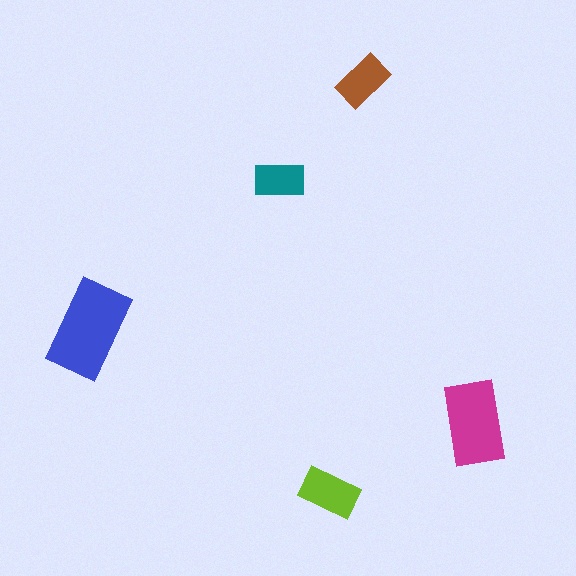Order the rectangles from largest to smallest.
the blue one, the magenta one, the lime one, the brown one, the teal one.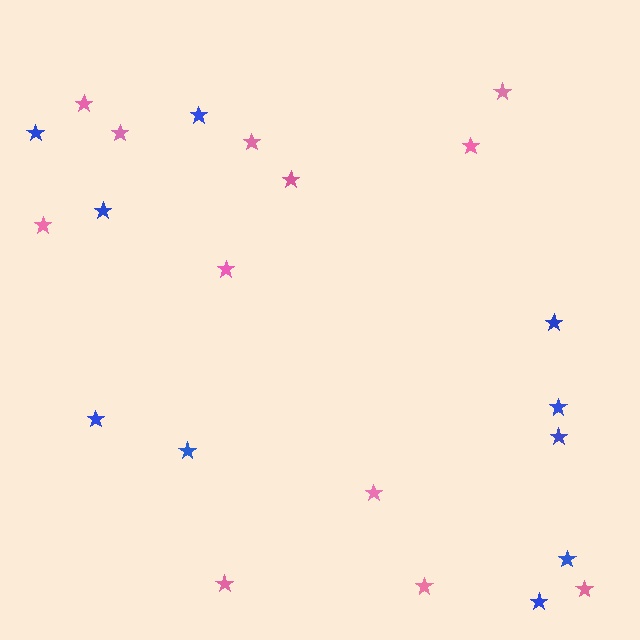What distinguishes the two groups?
There are 2 groups: one group of blue stars (10) and one group of pink stars (12).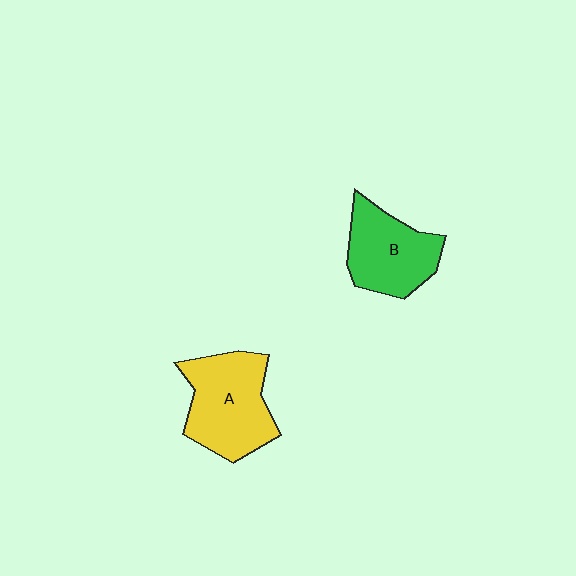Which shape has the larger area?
Shape A (yellow).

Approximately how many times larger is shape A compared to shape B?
Approximately 1.2 times.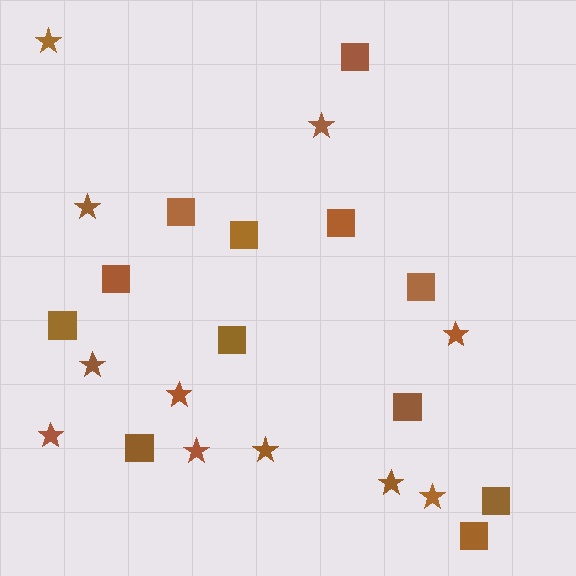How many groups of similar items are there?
There are 2 groups: one group of squares (12) and one group of stars (11).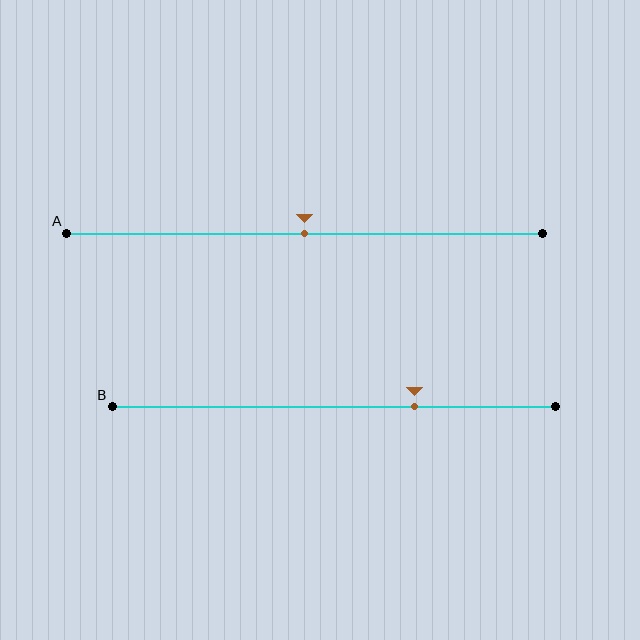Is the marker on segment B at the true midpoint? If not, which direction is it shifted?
No, the marker on segment B is shifted to the right by about 18% of the segment length.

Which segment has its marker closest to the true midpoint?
Segment A has its marker closest to the true midpoint.